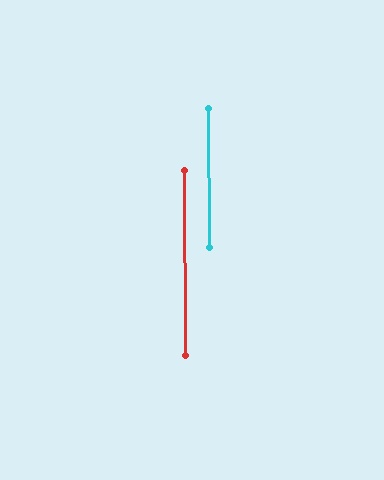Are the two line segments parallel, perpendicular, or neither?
Parallel — their directions differ by only 0.1°.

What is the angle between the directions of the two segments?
Approximately 0 degrees.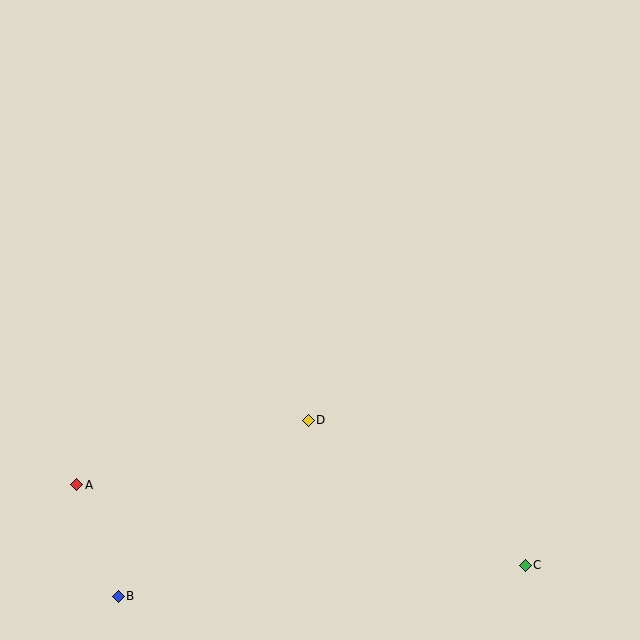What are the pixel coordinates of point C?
Point C is at (525, 565).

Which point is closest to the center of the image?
Point D at (308, 420) is closest to the center.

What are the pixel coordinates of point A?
Point A is at (77, 485).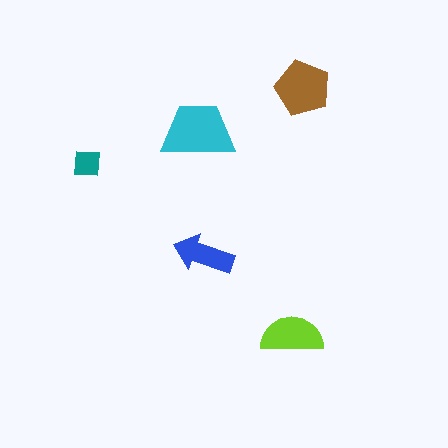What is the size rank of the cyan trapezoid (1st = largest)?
1st.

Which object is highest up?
The brown pentagon is topmost.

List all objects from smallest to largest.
The teal square, the blue arrow, the lime semicircle, the brown pentagon, the cyan trapezoid.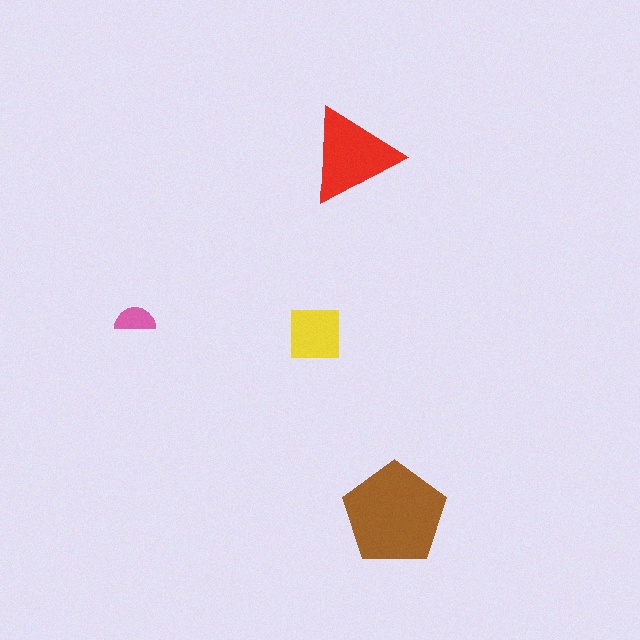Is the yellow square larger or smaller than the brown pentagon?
Smaller.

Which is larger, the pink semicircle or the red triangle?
The red triangle.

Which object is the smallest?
The pink semicircle.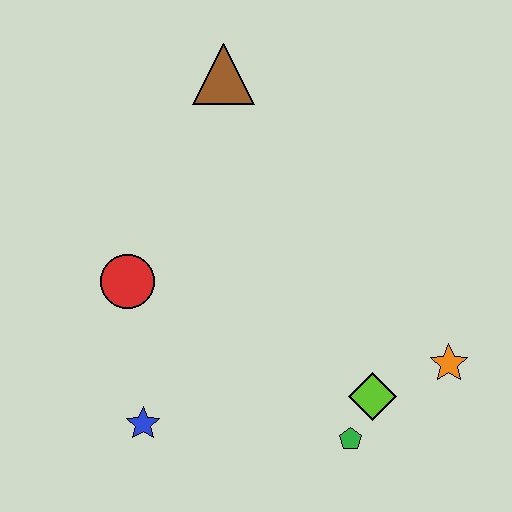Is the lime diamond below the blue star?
No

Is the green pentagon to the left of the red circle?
No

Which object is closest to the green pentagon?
The lime diamond is closest to the green pentagon.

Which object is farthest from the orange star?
The brown triangle is farthest from the orange star.